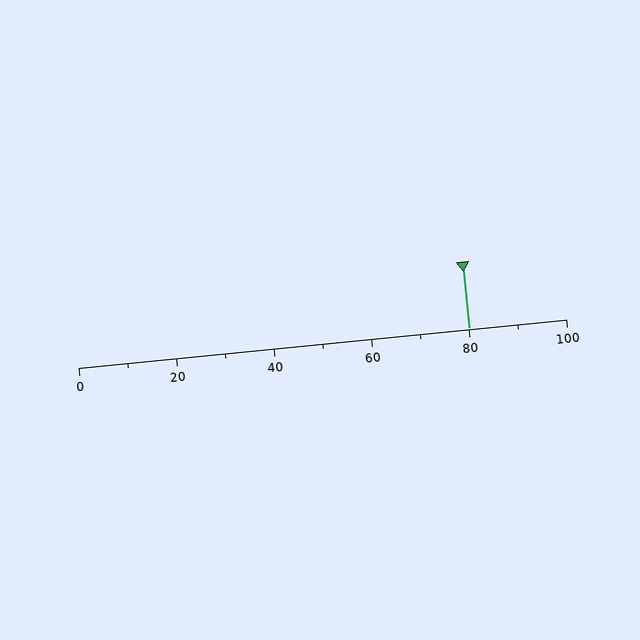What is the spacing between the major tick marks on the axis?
The major ticks are spaced 20 apart.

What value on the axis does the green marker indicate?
The marker indicates approximately 80.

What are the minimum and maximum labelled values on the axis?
The axis runs from 0 to 100.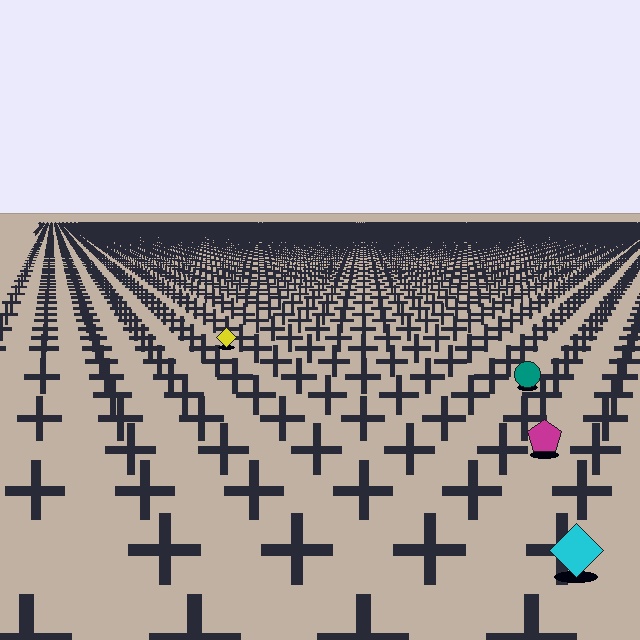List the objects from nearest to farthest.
From nearest to farthest: the cyan diamond, the magenta pentagon, the teal circle, the yellow diamond.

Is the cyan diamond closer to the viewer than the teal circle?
Yes. The cyan diamond is closer — you can tell from the texture gradient: the ground texture is coarser near it.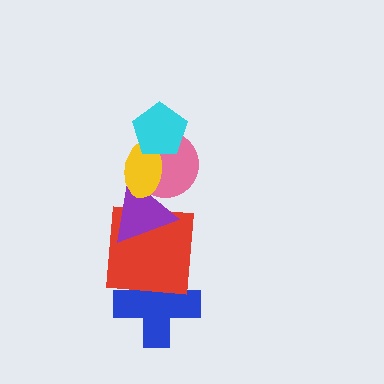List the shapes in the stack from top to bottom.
From top to bottom: the cyan pentagon, the yellow ellipse, the pink circle, the purple triangle, the red square, the blue cross.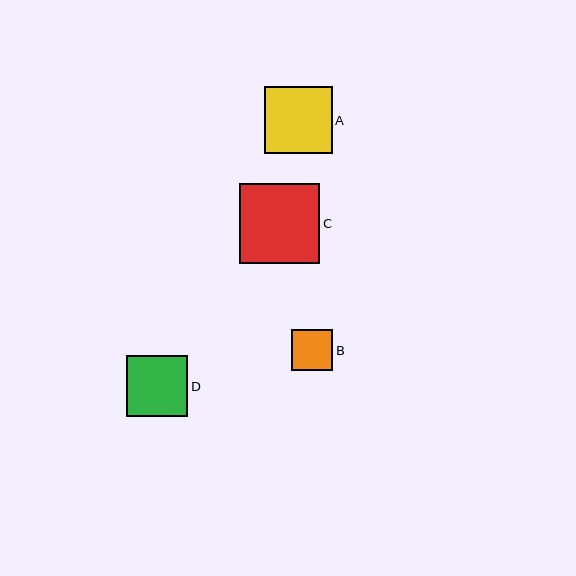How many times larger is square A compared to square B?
Square A is approximately 1.6 times the size of square B.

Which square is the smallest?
Square B is the smallest with a size of approximately 41 pixels.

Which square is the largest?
Square C is the largest with a size of approximately 80 pixels.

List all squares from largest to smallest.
From largest to smallest: C, A, D, B.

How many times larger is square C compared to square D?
Square C is approximately 1.3 times the size of square D.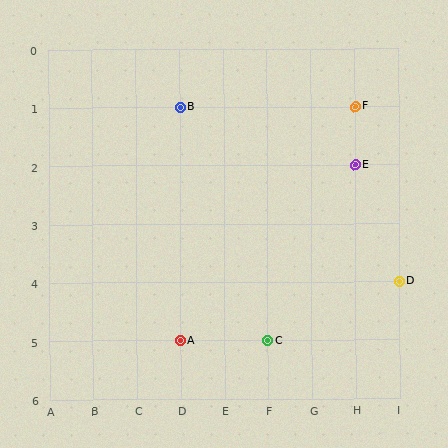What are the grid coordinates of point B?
Point B is at grid coordinates (D, 1).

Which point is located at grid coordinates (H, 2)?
Point E is at (H, 2).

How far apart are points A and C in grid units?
Points A and C are 2 columns apart.